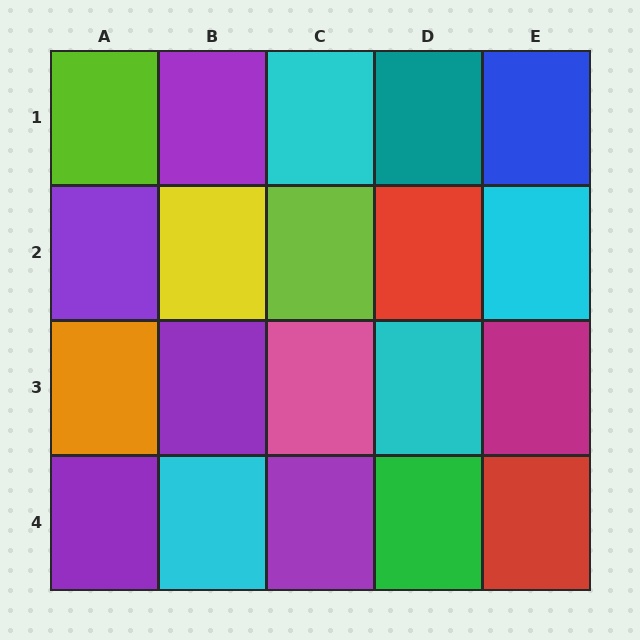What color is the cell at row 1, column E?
Blue.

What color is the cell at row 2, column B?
Yellow.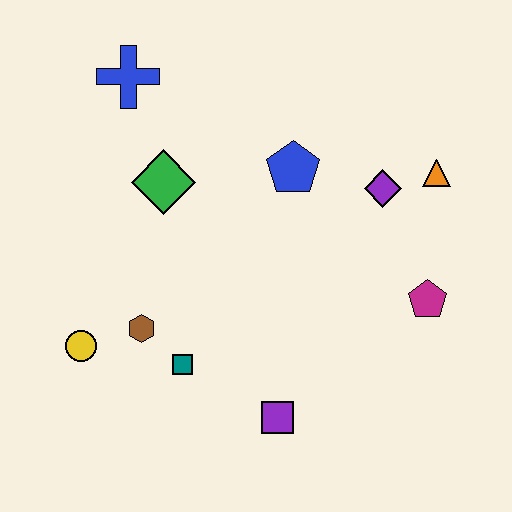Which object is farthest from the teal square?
The orange triangle is farthest from the teal square.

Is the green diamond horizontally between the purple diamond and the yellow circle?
Yes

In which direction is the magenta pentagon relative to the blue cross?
The magenta pentagon is to the right of the blue cross.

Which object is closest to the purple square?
The teal square is closest to the purple square.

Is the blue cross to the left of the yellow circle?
No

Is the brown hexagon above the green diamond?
No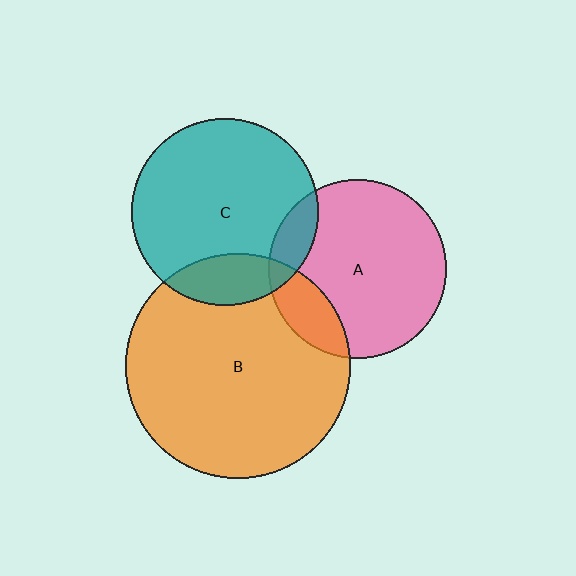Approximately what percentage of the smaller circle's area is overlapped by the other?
Approximately 15%.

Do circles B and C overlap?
Yes.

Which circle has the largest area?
Circle B (orange).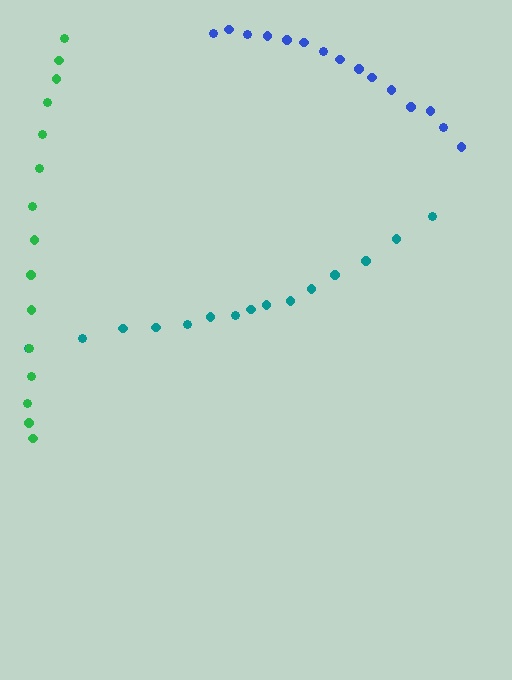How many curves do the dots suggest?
There are 3 distinct paths.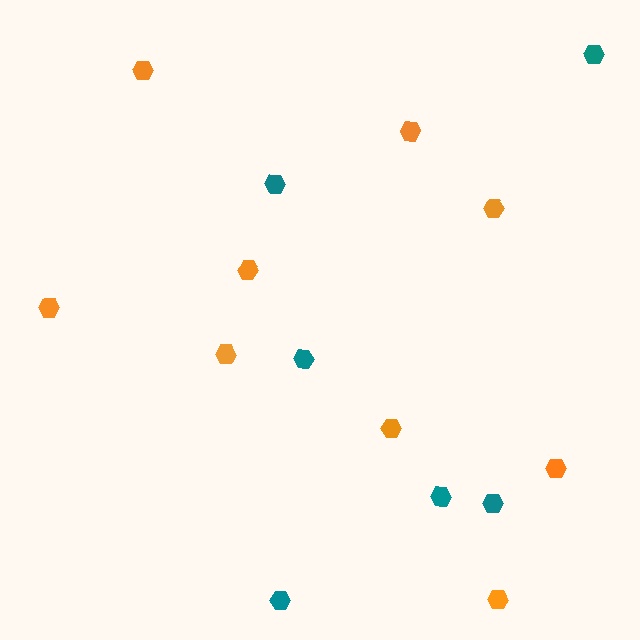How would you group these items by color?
There are 2 groups: one group of orange hexagons (9) and one group of teal hexagons (6).